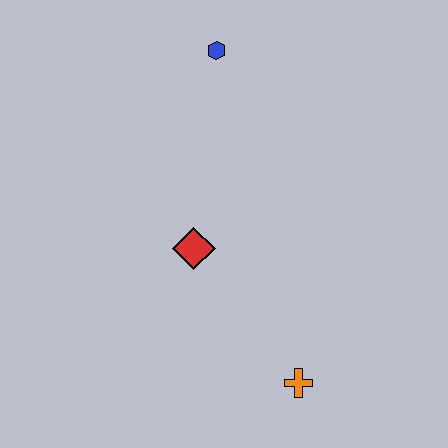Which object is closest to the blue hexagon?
The red diamond is closest to the blue hexagon.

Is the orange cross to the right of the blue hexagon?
Yes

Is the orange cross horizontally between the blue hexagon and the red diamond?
No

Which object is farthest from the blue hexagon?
The orange cross is farthest from the blue hexagon.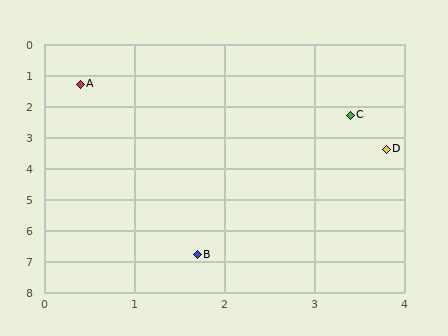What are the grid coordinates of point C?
Point C is at approximately (3.4, 2.3).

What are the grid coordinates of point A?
Point A is at approximately (0.4, 1.3).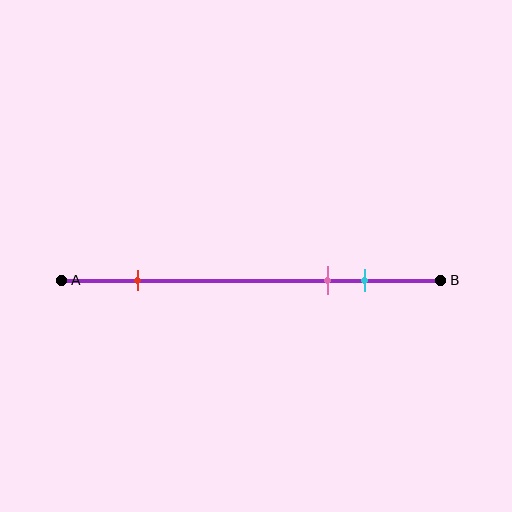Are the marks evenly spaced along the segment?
No, the marks are not evenly spaced.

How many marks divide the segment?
There are 3 marks dividing the segment.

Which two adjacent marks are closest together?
The pink and cyan marks are the closest adjacent pair.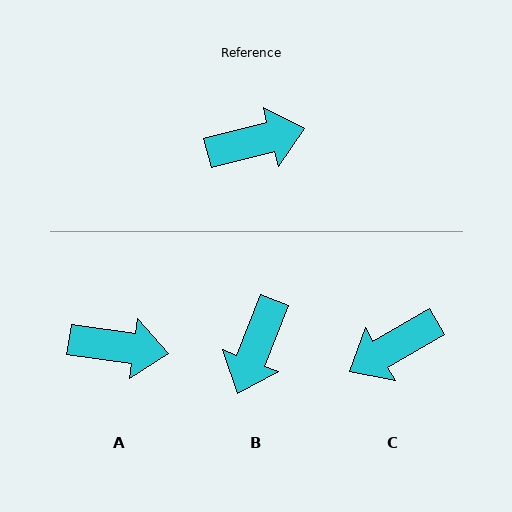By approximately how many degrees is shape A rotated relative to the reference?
Approximately 23 degrees clockwise.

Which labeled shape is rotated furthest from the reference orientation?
C, about 165 degrees away.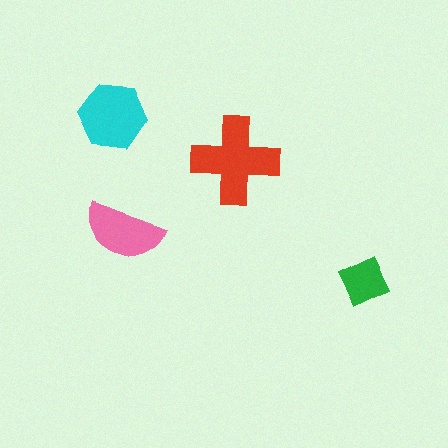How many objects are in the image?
There are 4 objects in the image.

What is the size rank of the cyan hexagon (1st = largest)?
2nd.